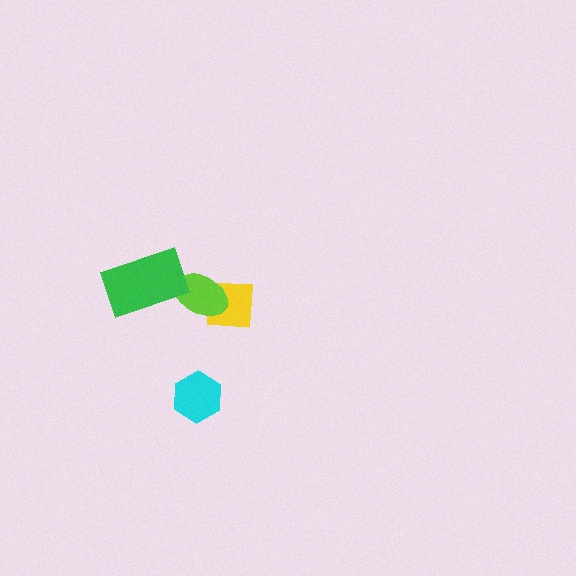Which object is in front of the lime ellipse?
The green rectangle is in front of the lime ellipse.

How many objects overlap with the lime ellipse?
2 objects overlap with the lime ellipse.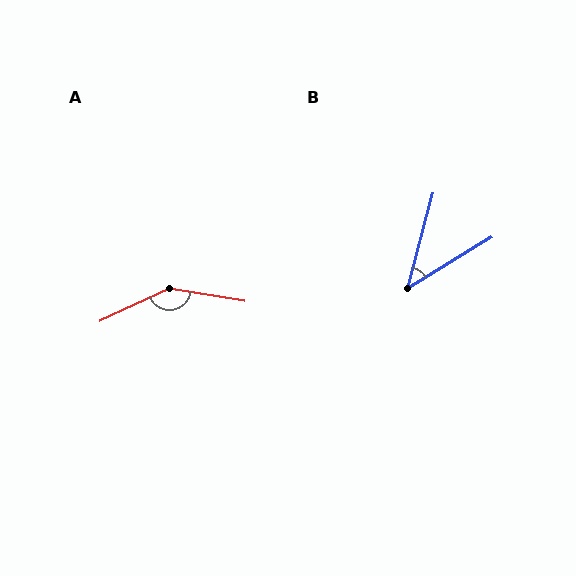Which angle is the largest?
A, at approximately 146 degrees.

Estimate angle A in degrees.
Approximately 146 degrees.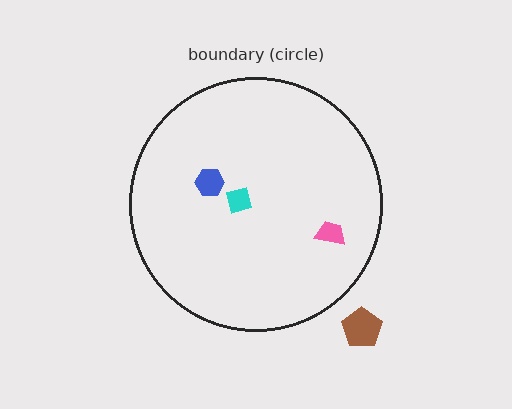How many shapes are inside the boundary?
3 inside, 1 outside.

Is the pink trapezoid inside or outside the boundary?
Inside.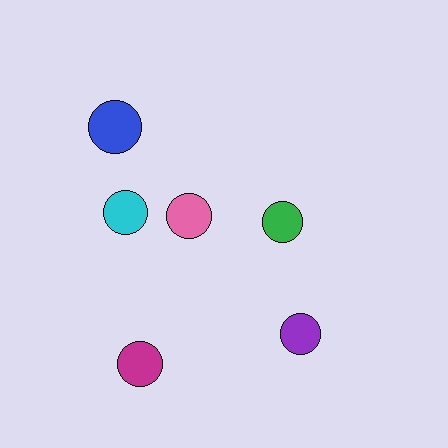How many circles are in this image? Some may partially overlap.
There are 6 circles.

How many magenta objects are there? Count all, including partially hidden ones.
There is 1 magenta object.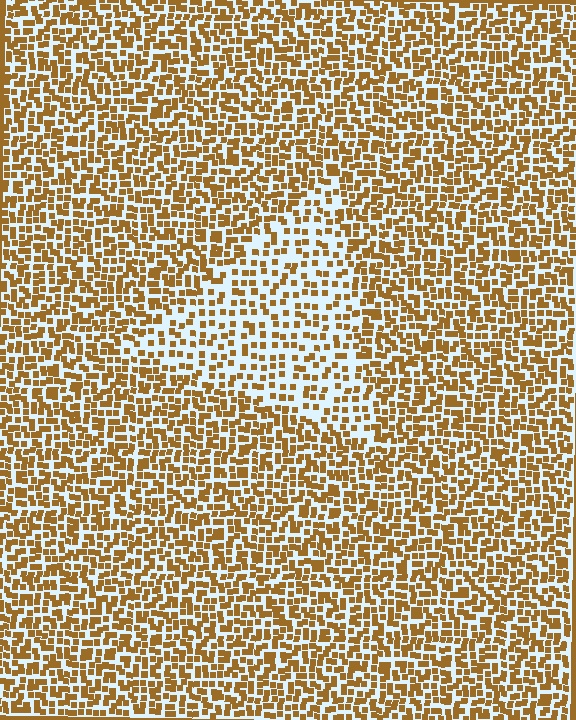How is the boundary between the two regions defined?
The boundary is defined by a change in element density (approximately 1.8x ratio). All elements are the same color, size, and shape.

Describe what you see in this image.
The image contains small brown elements arranged at two different densities. A triangle-shaped region is visible where the elements are less densely packed than the surrounding area.